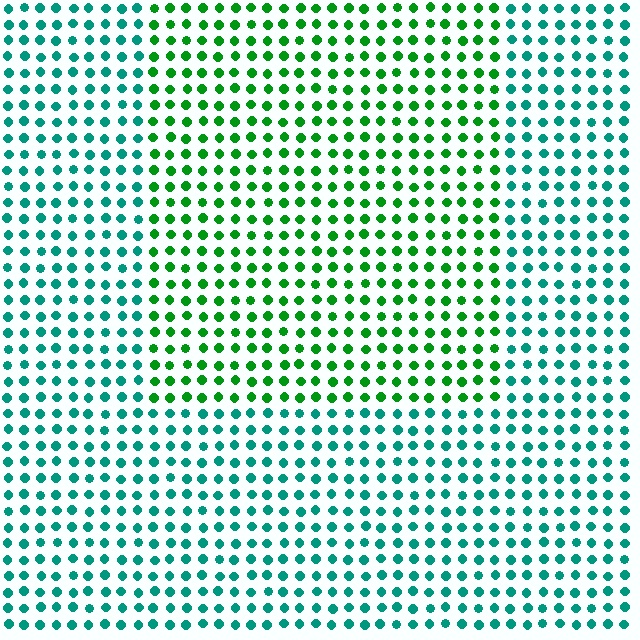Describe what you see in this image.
The image is filled with small teal elements in a uniform arrangement. A rectangle-shaped region is visible where the elements are tinted to a slightly different hue, forming a subtle color boundary.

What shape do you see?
I see a rectangle.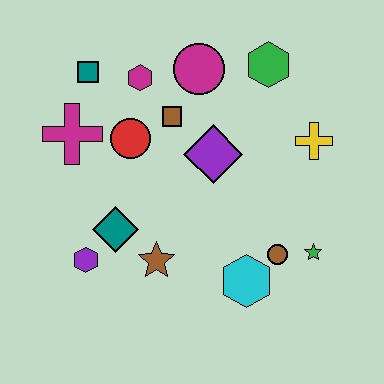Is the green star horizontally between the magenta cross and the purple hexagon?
No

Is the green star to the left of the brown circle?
No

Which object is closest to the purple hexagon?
The teal diamond is closest to the purple hexagon.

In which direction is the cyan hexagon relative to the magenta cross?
The cyan hexagon is to the right of the magenta cross.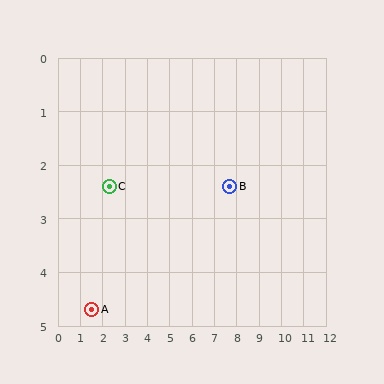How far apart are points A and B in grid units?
Points A and B are about 6.6 grid units apart.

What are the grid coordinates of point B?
Point B is at approximately (7.7, 2.4).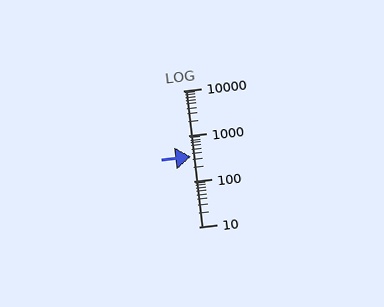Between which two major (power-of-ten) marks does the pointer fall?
The pointer is between 100 and 1000.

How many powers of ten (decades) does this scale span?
The scale spans 3 decades, from 10 to 10000.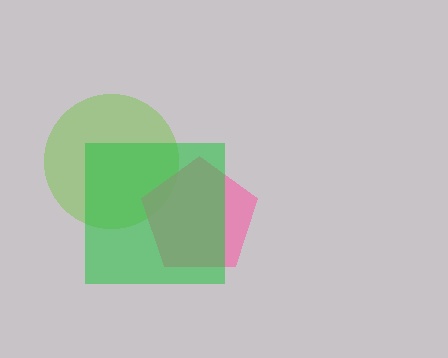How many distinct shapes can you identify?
There are 3 distinct shapes: a lime circle, a pink pentagon, a green square.